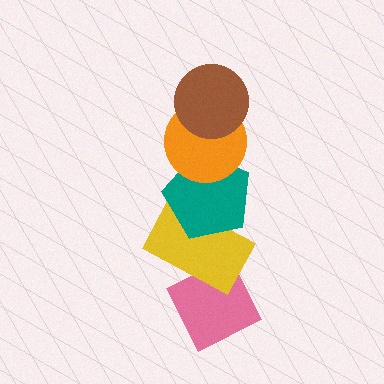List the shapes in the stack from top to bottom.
From top to bottom: the brown circle, the orange circle, the teal pentagon, the yellow rectangle, the pink diamond.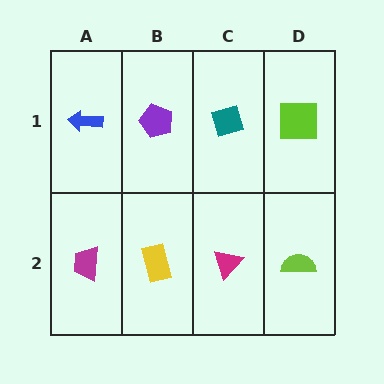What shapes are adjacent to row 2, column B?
A purple pentagon (row 1, column B), a magenta trapezoid (row 2, column A), a magenta triangle (row 2, column C).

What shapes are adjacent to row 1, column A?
A magenta trapezoid (row 2, column A), a purple pentagon (row 1, column B).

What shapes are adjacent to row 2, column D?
A lime square (row 1, column D), a magenta triangle (row 2, column C).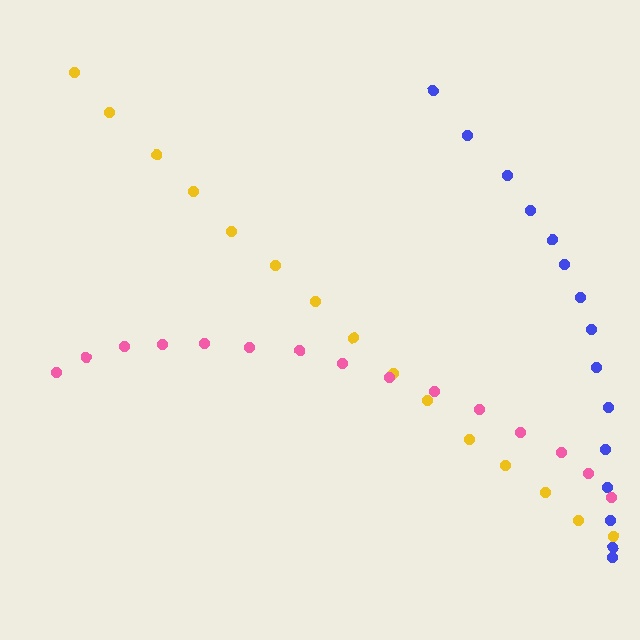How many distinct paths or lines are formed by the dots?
There are 3 distinct paths.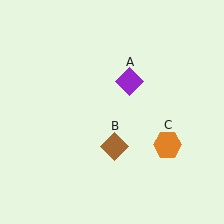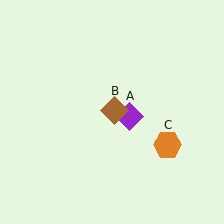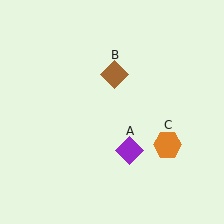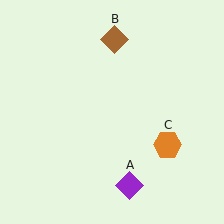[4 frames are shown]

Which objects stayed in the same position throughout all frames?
Orange hexagon (object C) remained stationary.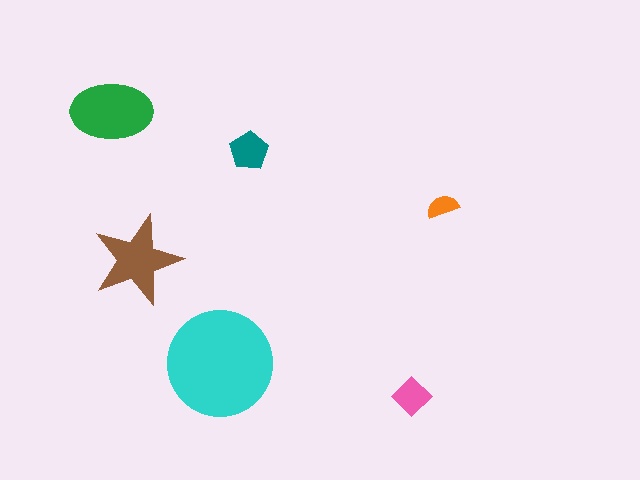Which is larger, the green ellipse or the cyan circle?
The cyan circle.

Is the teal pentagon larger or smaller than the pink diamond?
Larger.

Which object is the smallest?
The orange semicircle.